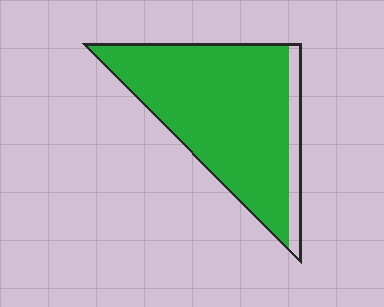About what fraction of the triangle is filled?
About seven eighths (7/8).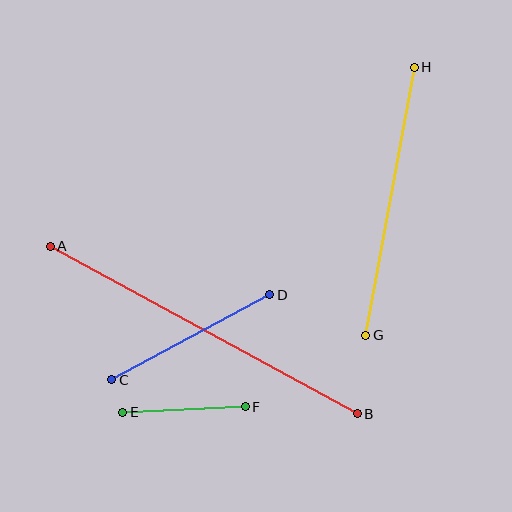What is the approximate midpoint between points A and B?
The midpoint is at approximately (204, 330) pixels.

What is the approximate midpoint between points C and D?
The midpoint is at approximately (191, 337) pixels.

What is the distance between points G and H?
The distance is approximately 273 pixels.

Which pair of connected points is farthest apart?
Points A and B are farthest apart.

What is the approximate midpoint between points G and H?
The midpoint is at approximately (390, 201) pixels.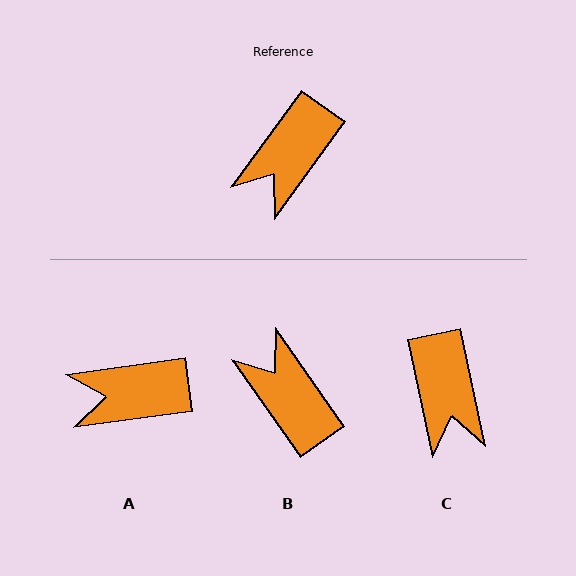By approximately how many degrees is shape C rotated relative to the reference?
Approximately 48 degrees counter-clockwise.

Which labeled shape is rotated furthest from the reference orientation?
B, about 109 degrees away.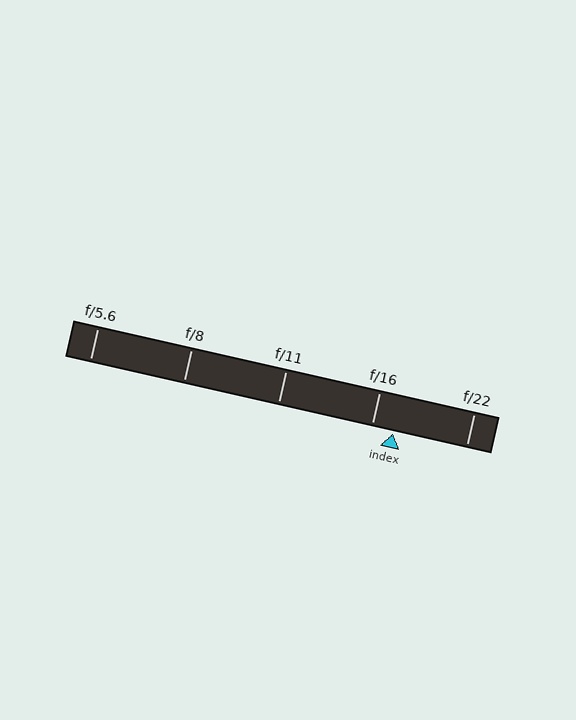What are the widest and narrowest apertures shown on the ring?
The widest aperture shown is f/5.6 and the narrowest is f/22.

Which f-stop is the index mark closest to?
The index mark is closest to f/16.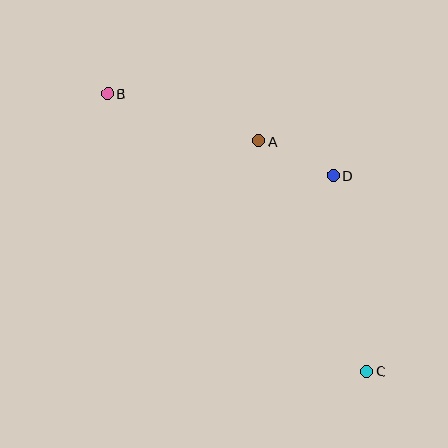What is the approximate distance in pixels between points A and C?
The distance between A and C is approximately 255 pixels.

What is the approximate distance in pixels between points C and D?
The distance between C and D is approximately 199 pixels.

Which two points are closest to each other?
Points A and D are closest to each other.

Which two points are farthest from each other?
Points B and C are farthest from each other.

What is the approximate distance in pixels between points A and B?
The distance between A and B is approximately 158 pixels.